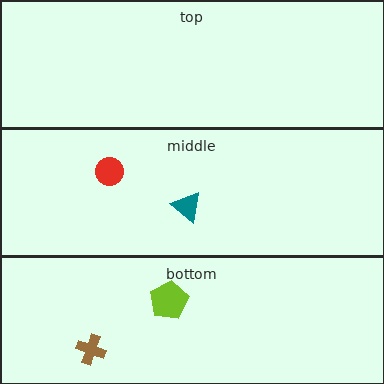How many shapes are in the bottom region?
2.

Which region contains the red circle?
The middle region.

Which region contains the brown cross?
The bottom region.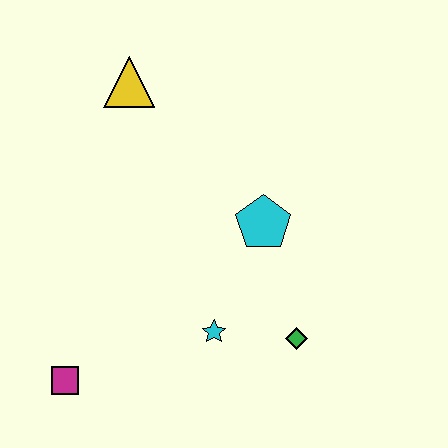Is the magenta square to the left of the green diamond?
Yes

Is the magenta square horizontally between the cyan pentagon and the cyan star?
No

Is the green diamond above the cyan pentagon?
No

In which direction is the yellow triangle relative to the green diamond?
The yellow triangle is above the green diamond.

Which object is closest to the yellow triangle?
The cyan pentagon is closest to the yellow triangle.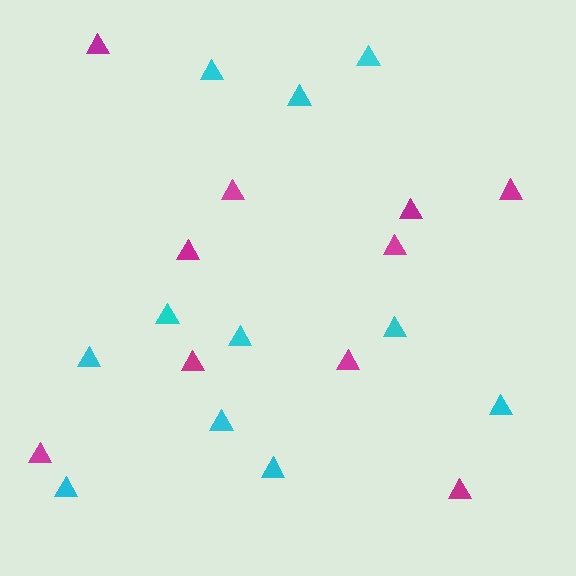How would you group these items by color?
There are 2 groups: one group of cyan triangles (11) and one group of magenta triangles (10).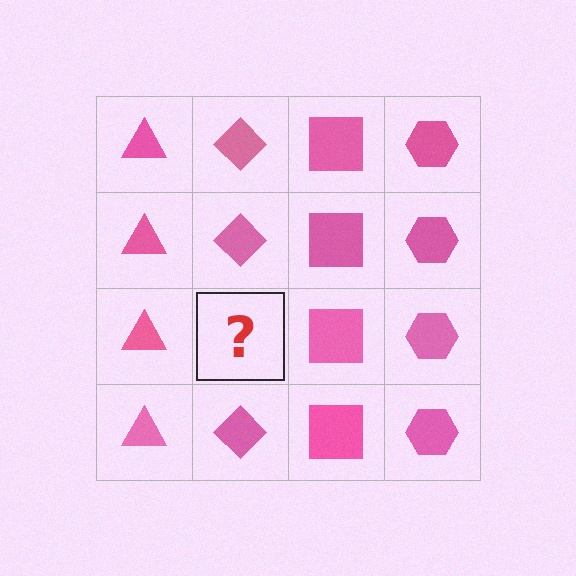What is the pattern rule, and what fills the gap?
The rule is that each column has a consistent shape. The gap should be filled with a pink diamond.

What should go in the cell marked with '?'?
The missing cell should contain a pink diamond.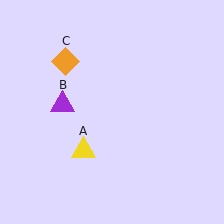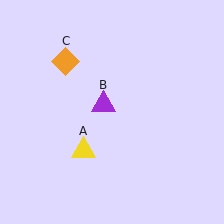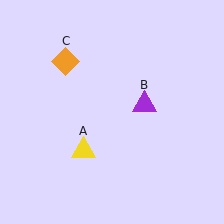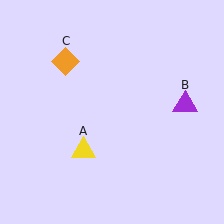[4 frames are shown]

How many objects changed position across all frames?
1 object changed position: purple triangle (object B).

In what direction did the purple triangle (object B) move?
The purple triangle (object B) moved right.